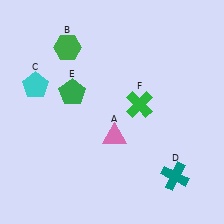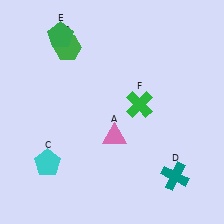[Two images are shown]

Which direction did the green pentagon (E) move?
The green pentagon (E) moved up.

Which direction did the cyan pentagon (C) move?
The cyan pentagon (C) moved down.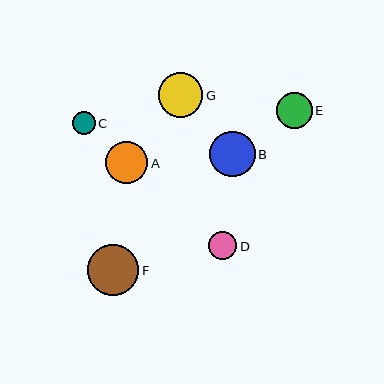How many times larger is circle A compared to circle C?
Circle A is approximately 1.8 times the size of circle C.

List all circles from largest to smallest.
From largest to smallest: F, B, G, A, E, D, C.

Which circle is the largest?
Circle F is the largest with a size of approximately 51 pixels.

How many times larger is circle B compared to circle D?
Circle B is approximately 1.6 times the size of circle D.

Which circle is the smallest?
Circle C is the smallest with a size of approximately 23 pixels.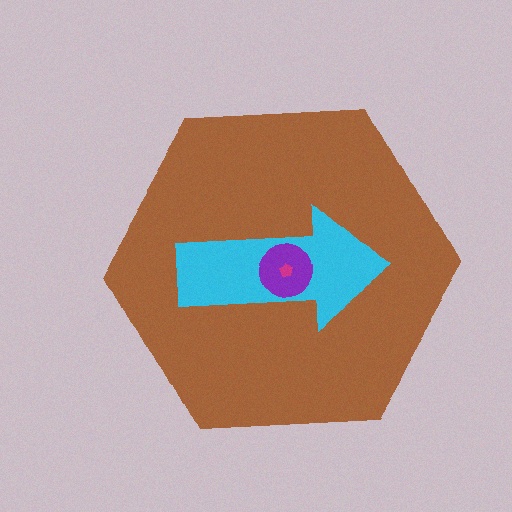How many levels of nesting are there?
4.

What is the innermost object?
The magenta pentagon.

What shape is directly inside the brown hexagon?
The cyan arrow.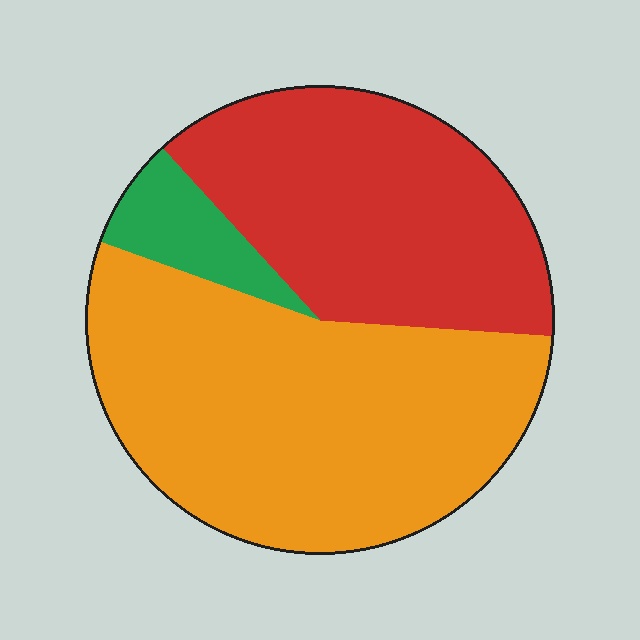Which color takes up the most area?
Orange, at roughly 55%.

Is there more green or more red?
Red.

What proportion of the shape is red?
Red takes up about three eighths (3/8) of the shape.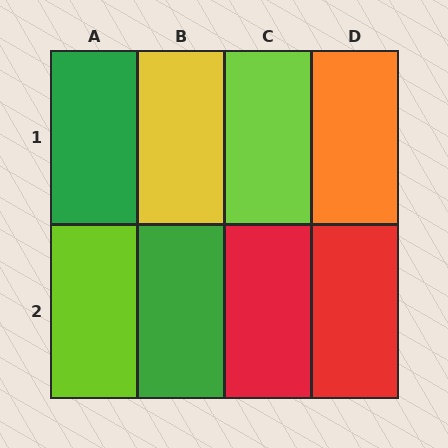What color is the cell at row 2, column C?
Red.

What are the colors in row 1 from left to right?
Green, yellow, lime, orange.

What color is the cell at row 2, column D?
Red.